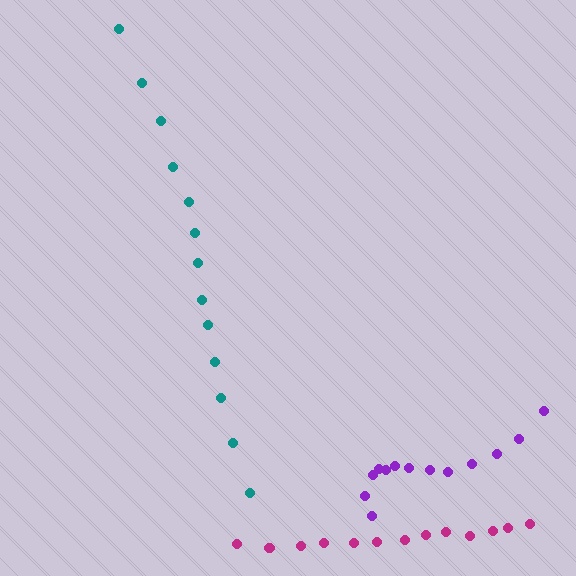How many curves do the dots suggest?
There are 3 distinct paths.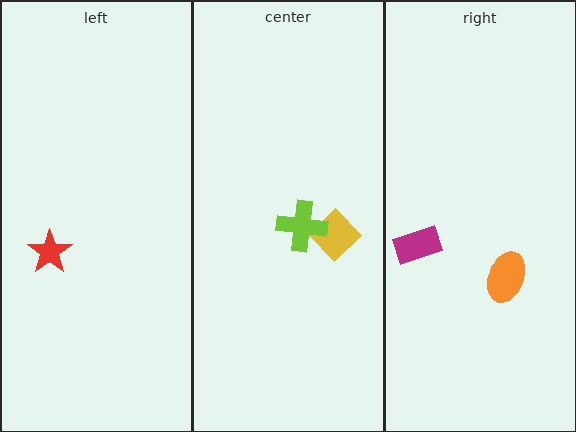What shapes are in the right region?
The orange ellipse, the magenta rectangle.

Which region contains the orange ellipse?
The right region.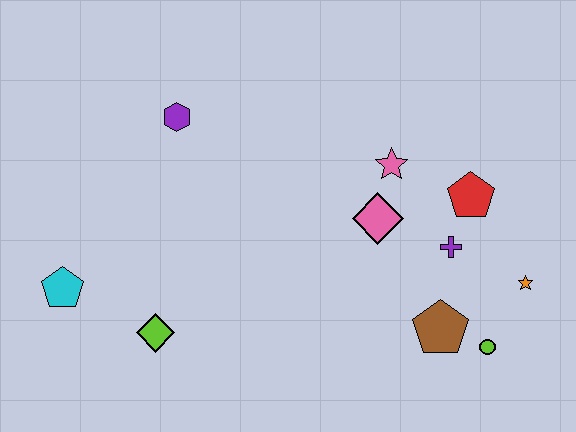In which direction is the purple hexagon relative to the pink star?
The purple hexagon is to the left of the pink star.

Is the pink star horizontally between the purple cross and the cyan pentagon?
Yes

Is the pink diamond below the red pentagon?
Yes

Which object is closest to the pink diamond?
The pink star is closest to the pink diamond.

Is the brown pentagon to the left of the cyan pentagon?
No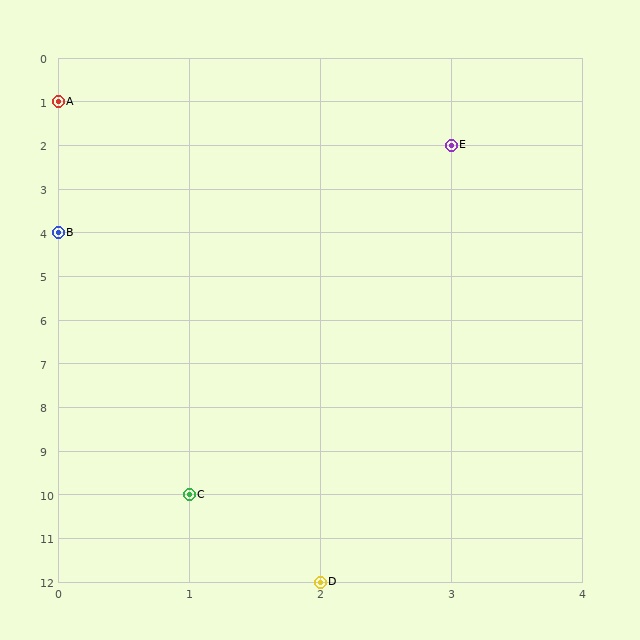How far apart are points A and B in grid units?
Points A and B are 3 rows apart.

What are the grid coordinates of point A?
Point A is at grid coordinates (0, 1).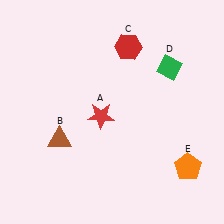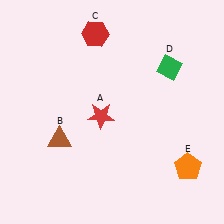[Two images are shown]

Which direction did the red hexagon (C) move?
The red hexagon (C) moved left.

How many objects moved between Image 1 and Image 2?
1 object moved between the two images.